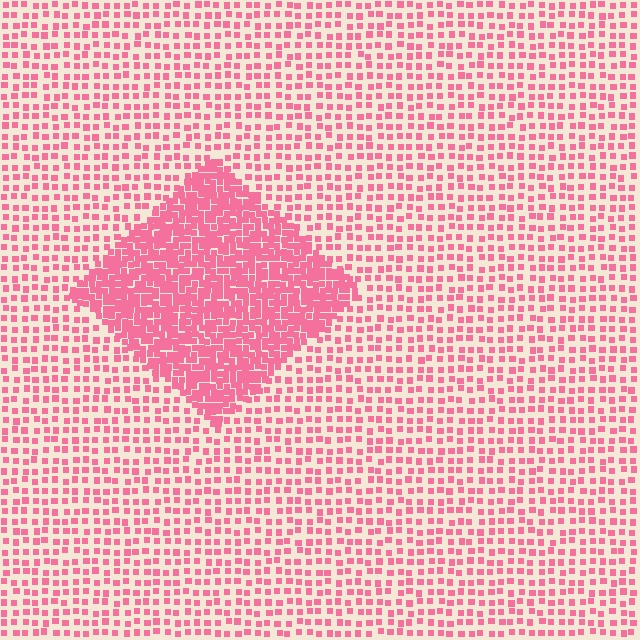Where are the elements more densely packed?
The elements are more densely packed inside the diamond boundary.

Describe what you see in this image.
The image contains small pink elements arranged at two different densities. A diamond-shaped region is visible where the elements are more densely packed than the surrounding area.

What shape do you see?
I see a diamond.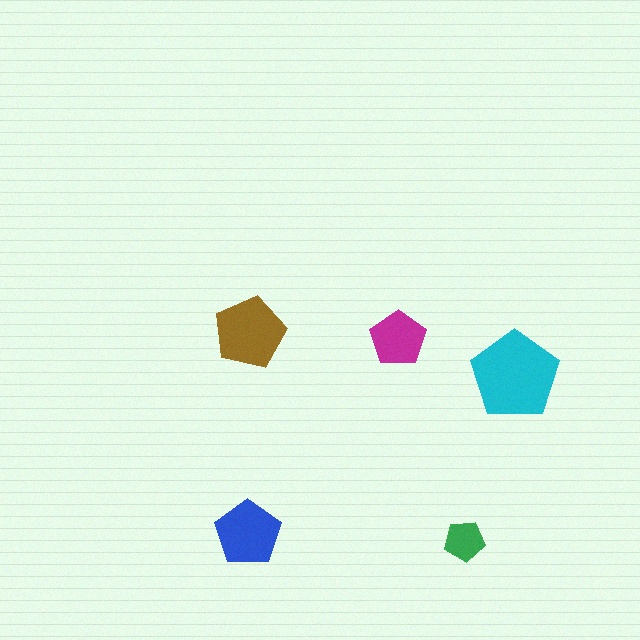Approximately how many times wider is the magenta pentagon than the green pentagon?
About 1.5 times wider.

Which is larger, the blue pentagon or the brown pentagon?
The brown one.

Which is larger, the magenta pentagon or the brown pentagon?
The brown one.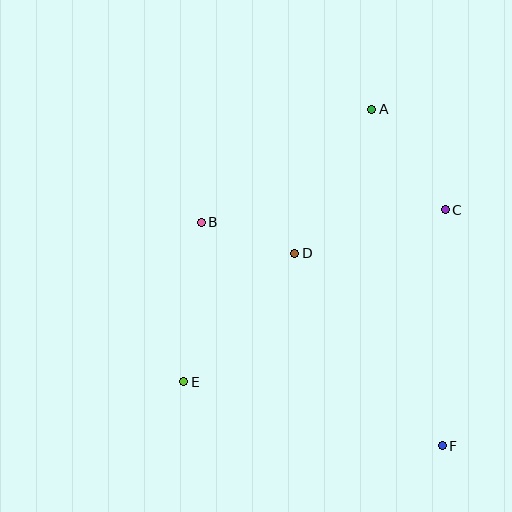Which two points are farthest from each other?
Points A and F are farthest from each other.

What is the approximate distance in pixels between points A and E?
The distance between A and E is approximately 331 pixels.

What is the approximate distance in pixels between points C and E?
The distance between C and E is approximately 313 pixels.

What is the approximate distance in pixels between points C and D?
The distance between C and D is approximately 156 pixels.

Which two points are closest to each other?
Points B and D are closest to each other.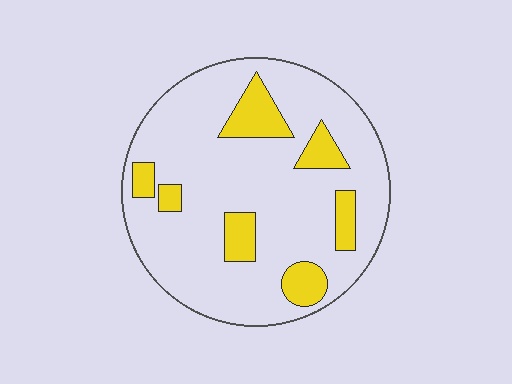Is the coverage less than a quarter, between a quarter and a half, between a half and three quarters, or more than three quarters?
Less than a quarter.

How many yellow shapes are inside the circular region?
7.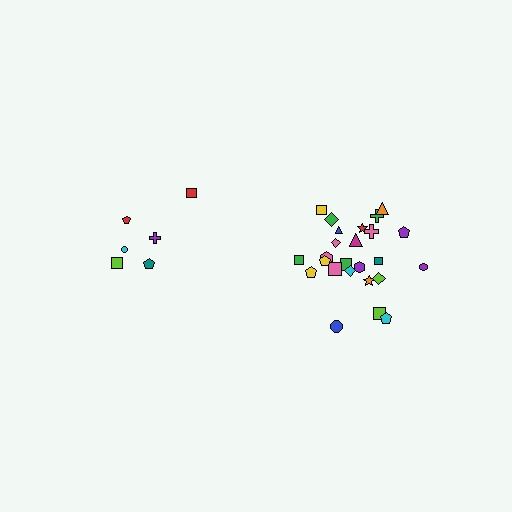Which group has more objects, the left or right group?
The right group.